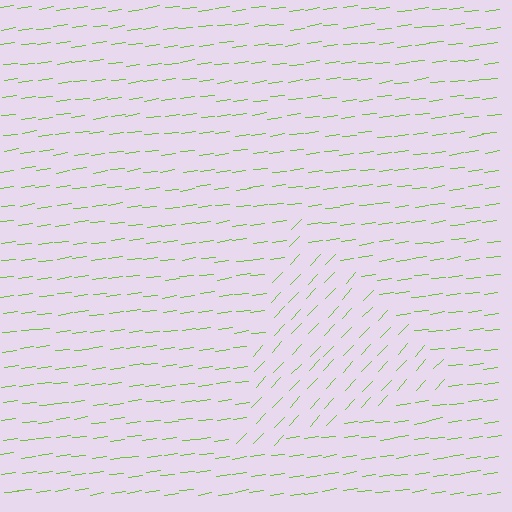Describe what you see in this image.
The image is filled with small lime line segments. A triangle region in the image has lines oriented differently from the surrounding lines, creating a visible texture boundary.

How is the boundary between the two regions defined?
The boundary is defined purely by a change in line orientation (approximately 40 degrees difference). All lines are the same color and thickness.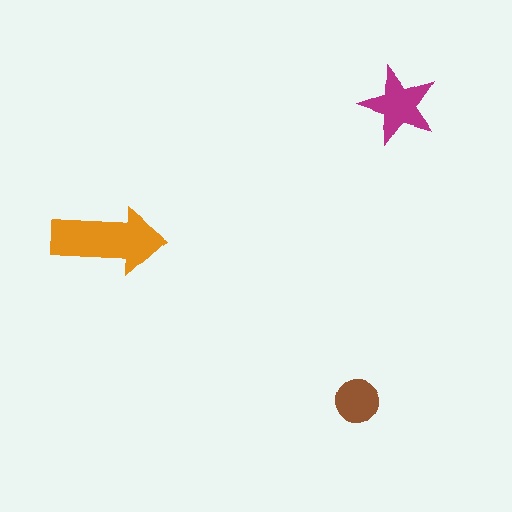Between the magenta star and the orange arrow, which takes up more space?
The orange arrow.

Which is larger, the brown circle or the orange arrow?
The orange arrow.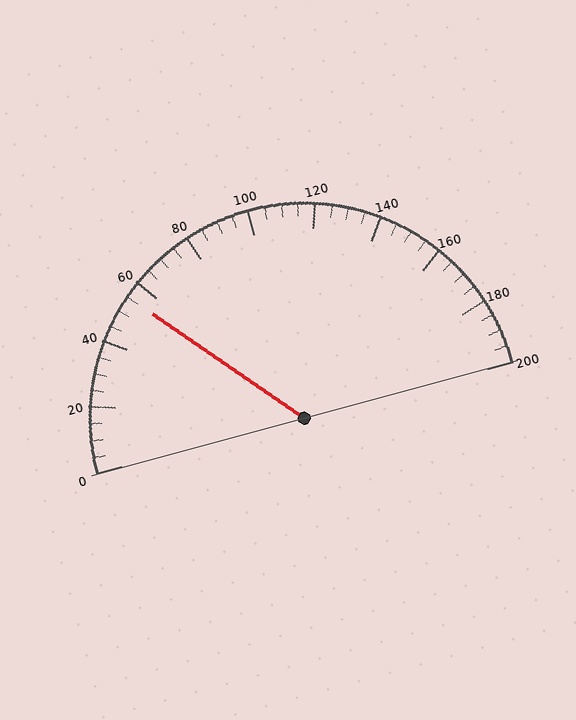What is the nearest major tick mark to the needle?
The nearest major tick mark is 60.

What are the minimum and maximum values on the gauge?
The gauge ranges from 0 to 200.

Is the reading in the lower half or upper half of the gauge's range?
The reading is in the lower half of the range (0 to 200).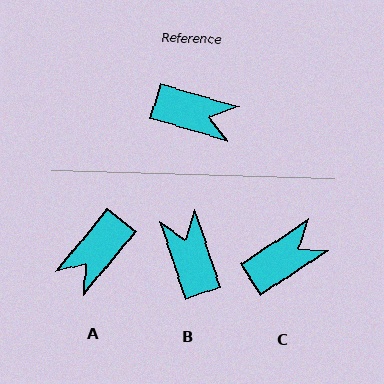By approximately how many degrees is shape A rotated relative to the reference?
Approximately 113 degrees clockwise.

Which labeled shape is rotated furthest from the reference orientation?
B, about 125 degrees away.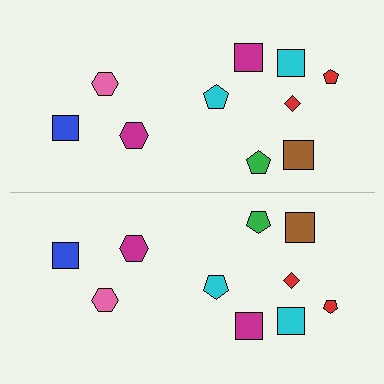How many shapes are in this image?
There are 20 shapes in this image.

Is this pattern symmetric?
Yes, this pattern has bilateral (reflection) symmetry.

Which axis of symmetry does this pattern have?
The pattern has a horizontal axis of symmetry running through the center of the image.